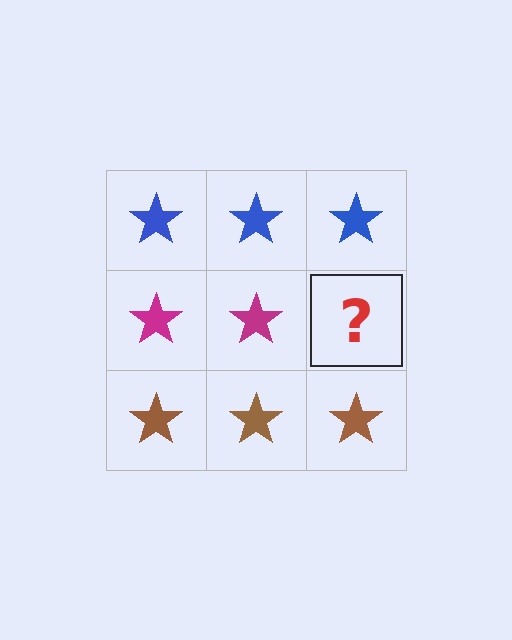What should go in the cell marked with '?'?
The missing cell should contain a magenta star.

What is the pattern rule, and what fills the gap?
The rule is that each row has a consistent color. The gap should be filled with a magenta star.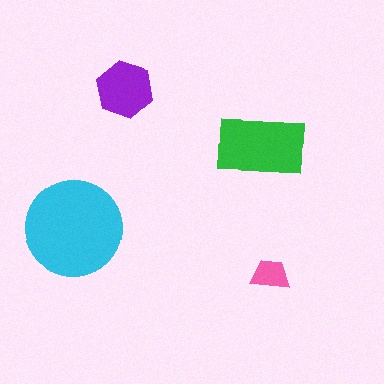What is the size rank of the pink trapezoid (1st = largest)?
4th.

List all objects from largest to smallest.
The cyan circle, the green rectangle, the purple hexagon, the pink trapezoid.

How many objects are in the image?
There are 4 objects in the image.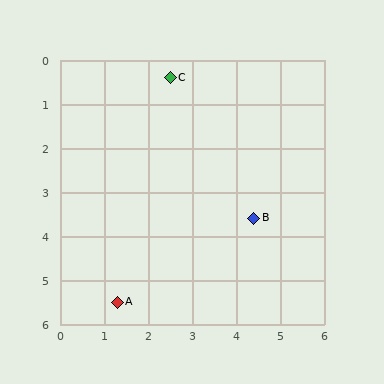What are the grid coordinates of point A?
Point A is at approximately (1.3, 5.5).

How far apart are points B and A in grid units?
Points B and A are about 3.6 grid units apart.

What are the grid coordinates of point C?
Point C is at approximately (2.5, 0.4).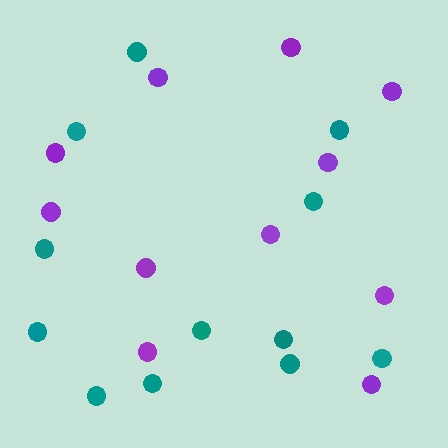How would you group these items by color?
There are 2 groups: one group of purple circles (11) and one group of teal circles (12).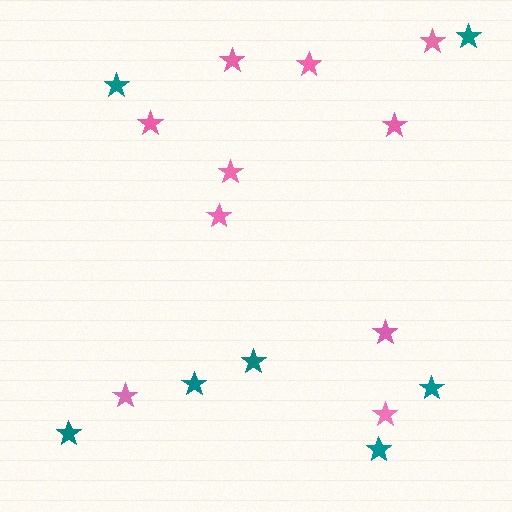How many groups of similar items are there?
There are 2 groups: one group of pink stars (10) and one group of teal stars (7).